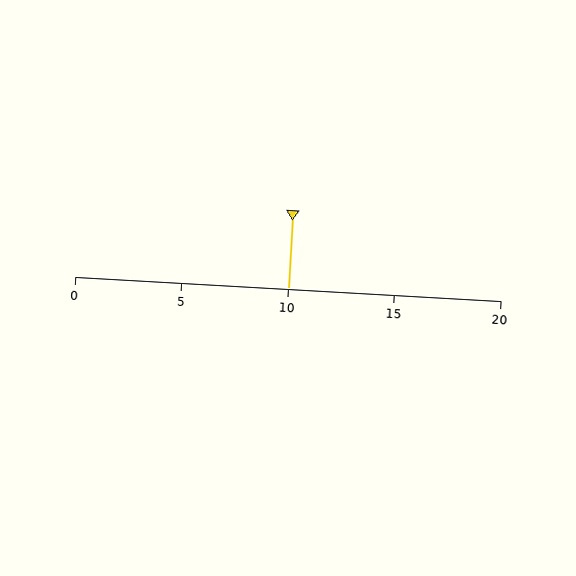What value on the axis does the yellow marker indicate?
The marker indicates approximately 10.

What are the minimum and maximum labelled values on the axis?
The axis runs from 0 to 20.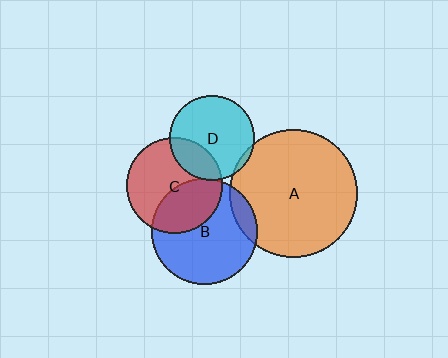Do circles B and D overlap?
Yes.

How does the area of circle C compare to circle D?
Approximately 1.3 times.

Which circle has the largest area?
Circle A (orange).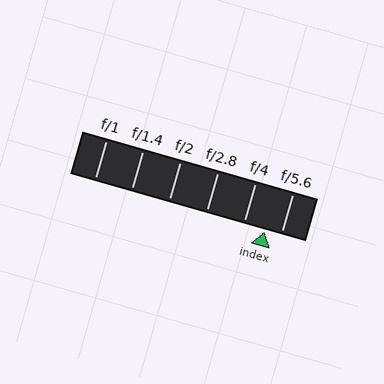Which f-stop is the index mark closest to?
The index mark is closest to f/5.6.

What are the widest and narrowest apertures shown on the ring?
The widest aperture shown is f/1 and the narrowest is f/5.6.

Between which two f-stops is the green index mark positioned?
The index mark is between f/4 and f/5.6.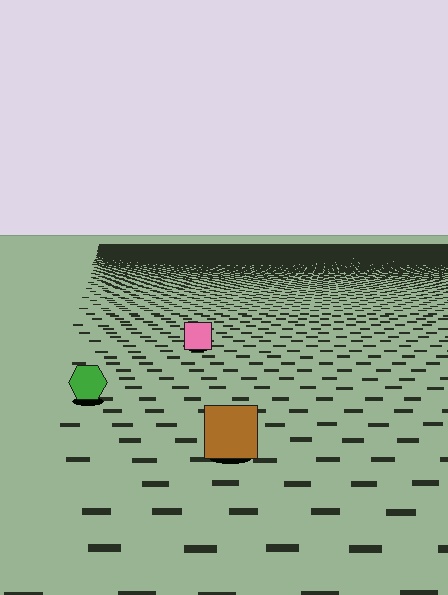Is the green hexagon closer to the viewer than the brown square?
No. The brown square is closer — you can tell from the texture gradient: the ground texture is coarser near it.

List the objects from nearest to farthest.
From nearest to farthest: the brown square, the green hexagon, the pink square.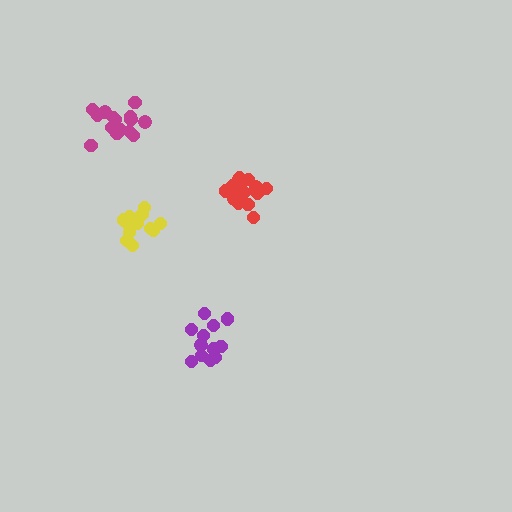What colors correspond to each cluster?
The clusters are colored: red, yellow, purple, magenta.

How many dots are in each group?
Group 1: 15 dots, Group 2: 12 dots, Group 3: 12 dots, Group 4: 16 dots (55 total).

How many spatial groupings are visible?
There are 4 spatial groupings.